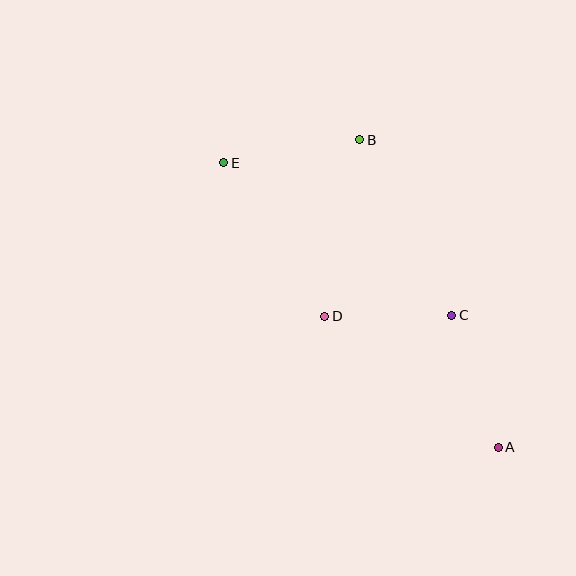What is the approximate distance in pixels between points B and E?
The distance between B and E is approximately 138 pixels.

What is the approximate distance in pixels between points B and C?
The distance between B and C is approximately 199 pixels.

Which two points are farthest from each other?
Points A and E are farthest from each other.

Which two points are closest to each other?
Points C and D are closest to each other.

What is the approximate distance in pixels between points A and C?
The distance between A and C is approximately 140 pixels.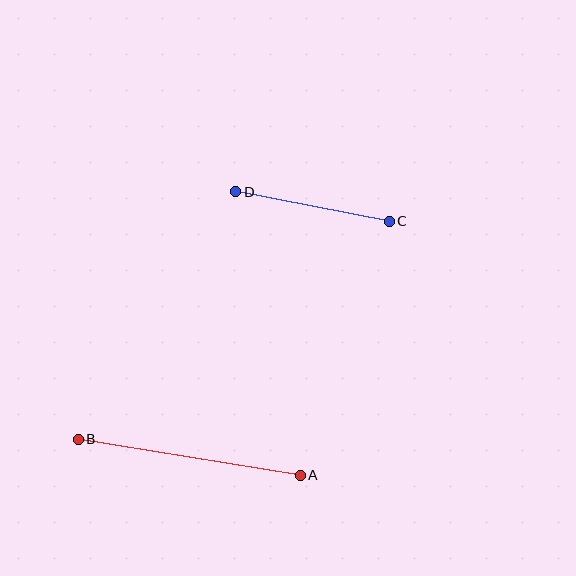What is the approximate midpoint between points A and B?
The midpoint is at approximately (189, 457) pixels.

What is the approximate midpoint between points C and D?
The midpoint is at approximately (313, 207) pixels.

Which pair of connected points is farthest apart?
Points A and B are farthest apart.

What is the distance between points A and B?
The distance is approximately 225 pixels.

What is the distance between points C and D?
The distance is approximately 156 pixels.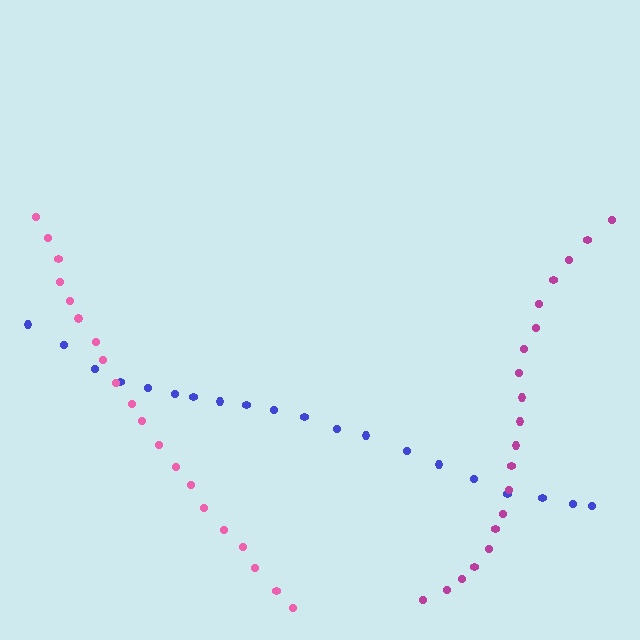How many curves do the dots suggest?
There are 3 distinct paths.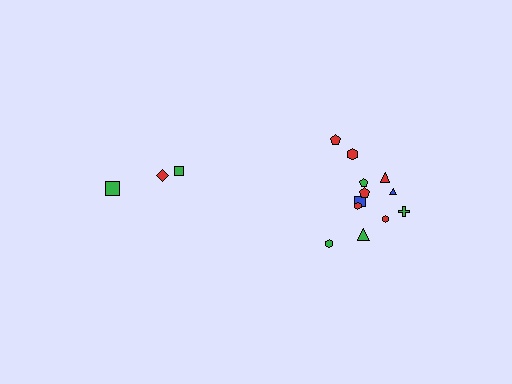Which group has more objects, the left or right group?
The right group.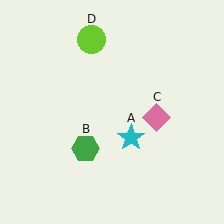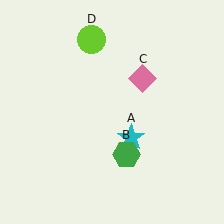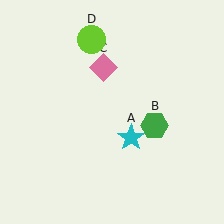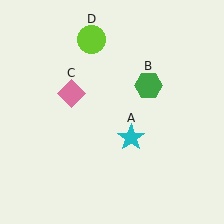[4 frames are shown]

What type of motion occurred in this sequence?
The green hexagon (object B), pink diamond (object C) rotated counterclockwise around the center of the scene.